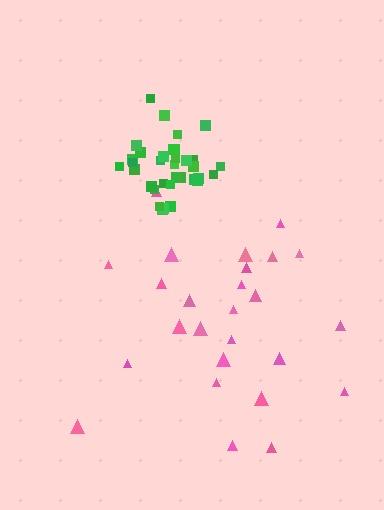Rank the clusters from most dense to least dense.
green, pink.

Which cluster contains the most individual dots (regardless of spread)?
Green (35).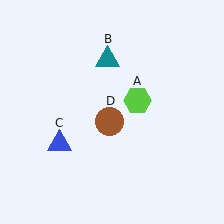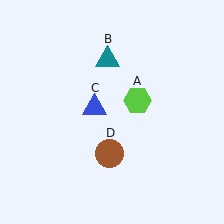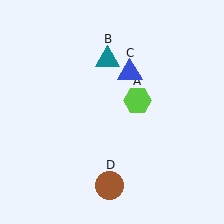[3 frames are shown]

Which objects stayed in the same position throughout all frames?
Lime hexagon (object A) and teal triangle (object B) remained stationary.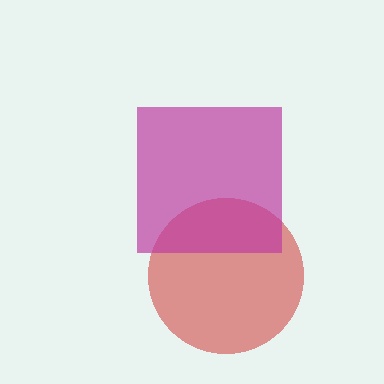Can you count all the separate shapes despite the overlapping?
Yes, there are 2 separate shapes.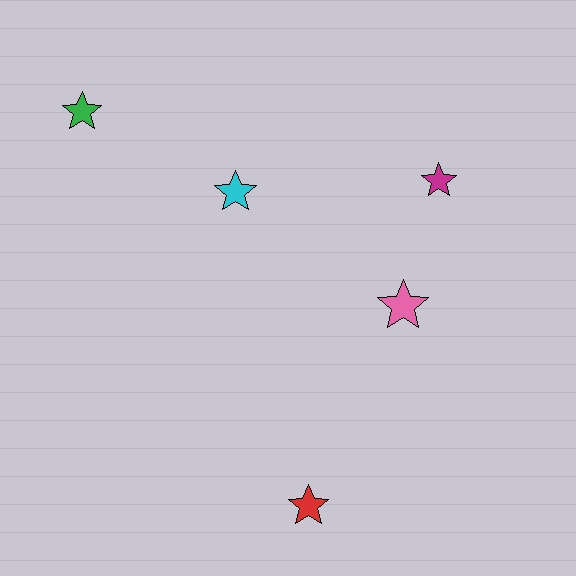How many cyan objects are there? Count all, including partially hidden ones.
There is 1 cyan object.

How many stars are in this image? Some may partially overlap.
There are 5 stars.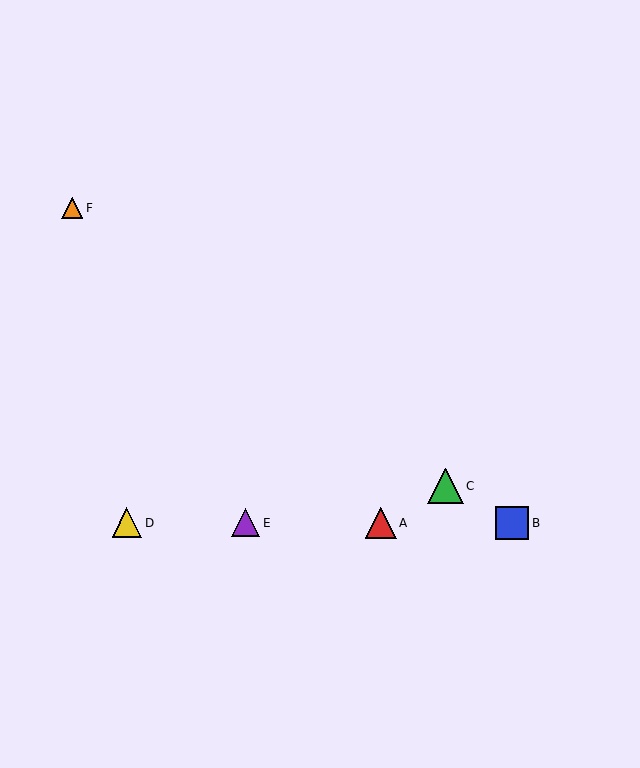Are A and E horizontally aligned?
Yes, both are at y≈523.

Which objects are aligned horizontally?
Objects A, B, D, E are aligned horizontally.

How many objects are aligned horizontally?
4 objects (A, B, D, E) are aligned horizontally.